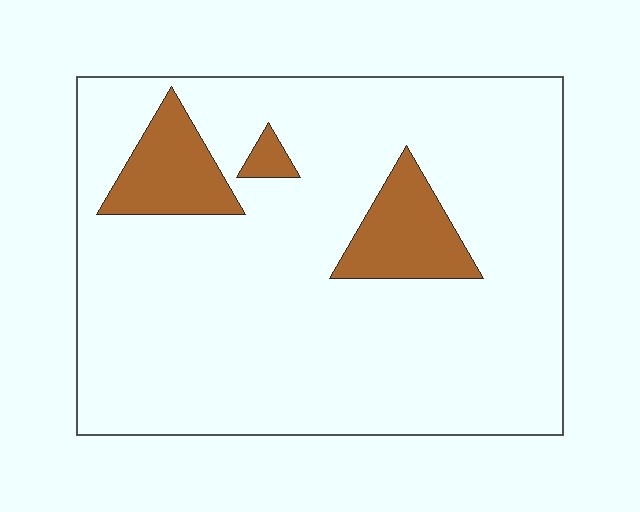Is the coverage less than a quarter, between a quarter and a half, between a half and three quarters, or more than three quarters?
Less than a quarter.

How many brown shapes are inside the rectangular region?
3.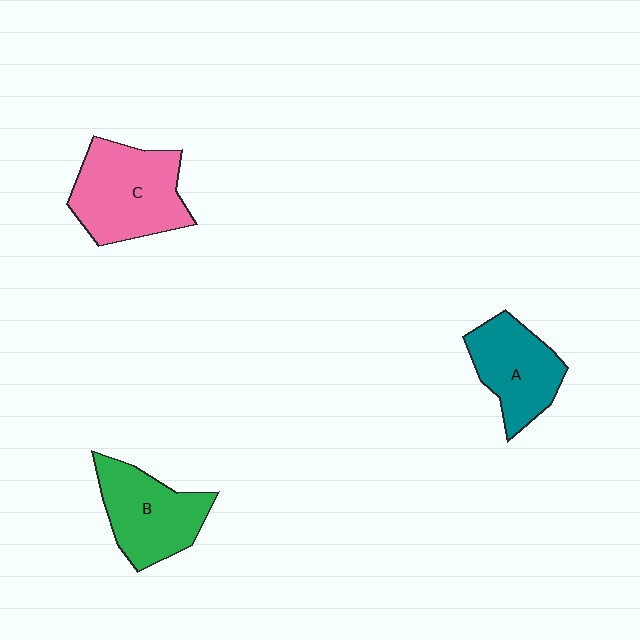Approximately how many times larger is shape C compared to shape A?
Approximately 1.3 times.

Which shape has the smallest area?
Shape A (teal).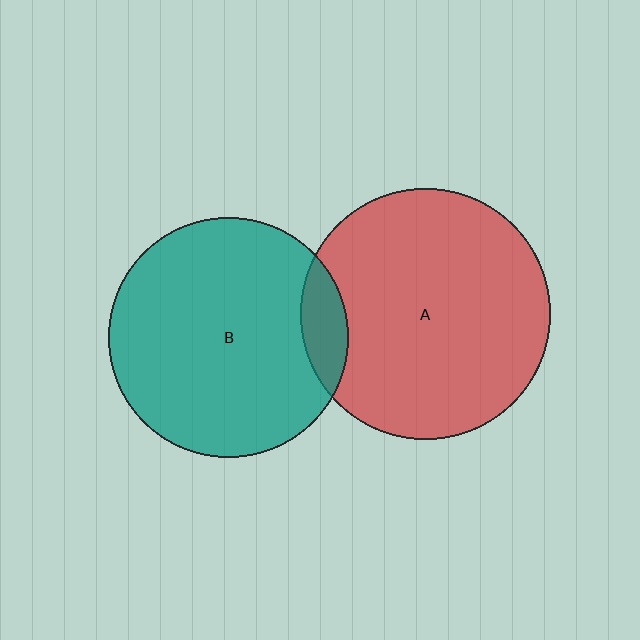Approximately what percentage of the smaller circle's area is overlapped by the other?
Approximately 10%.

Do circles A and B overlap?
Yes.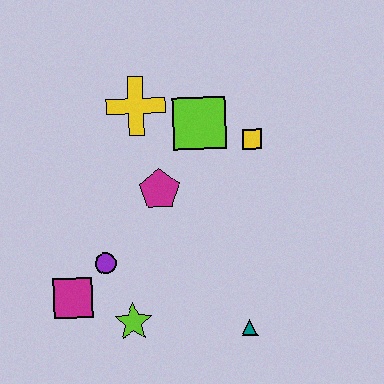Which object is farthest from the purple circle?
The yellow square is farthest from the purple circle.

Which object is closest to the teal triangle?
The lime star is closest to the teal triangle.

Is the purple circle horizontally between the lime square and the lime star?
No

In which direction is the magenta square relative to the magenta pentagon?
The magenta square is below the magenta pentagon.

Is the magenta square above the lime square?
No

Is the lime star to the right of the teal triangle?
No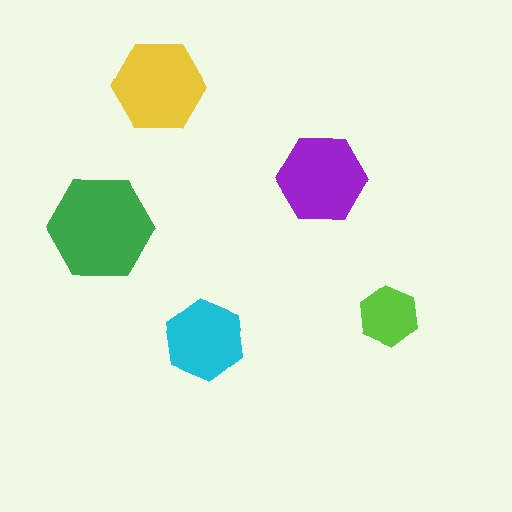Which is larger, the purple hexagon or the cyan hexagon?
The purple one.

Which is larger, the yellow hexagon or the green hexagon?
The green one.